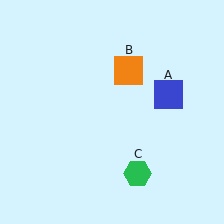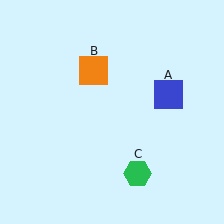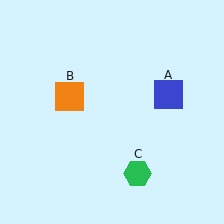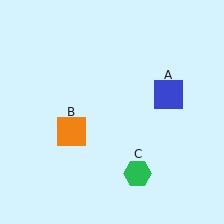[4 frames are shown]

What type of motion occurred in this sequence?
The orange square (object B) rotated counterclockwise around the center of the scene.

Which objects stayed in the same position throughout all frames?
Blue square (object A) and green hexagon (object C) remained stationary.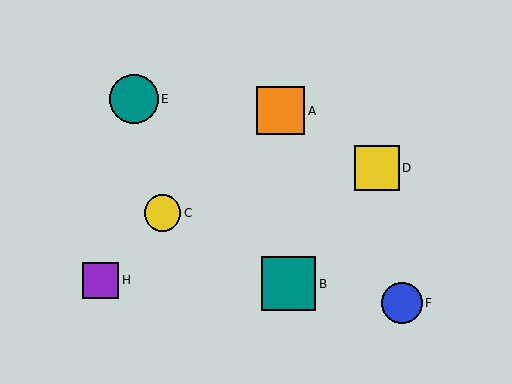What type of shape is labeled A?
Shape A is an orange square.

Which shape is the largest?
The teal square (labeled B) is the largest.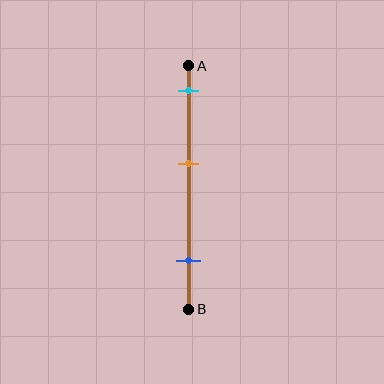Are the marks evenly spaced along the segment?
Yes, the marks are approximately evenly spaced.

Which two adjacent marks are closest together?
The cyan and orange marks are the closest adjacent pair.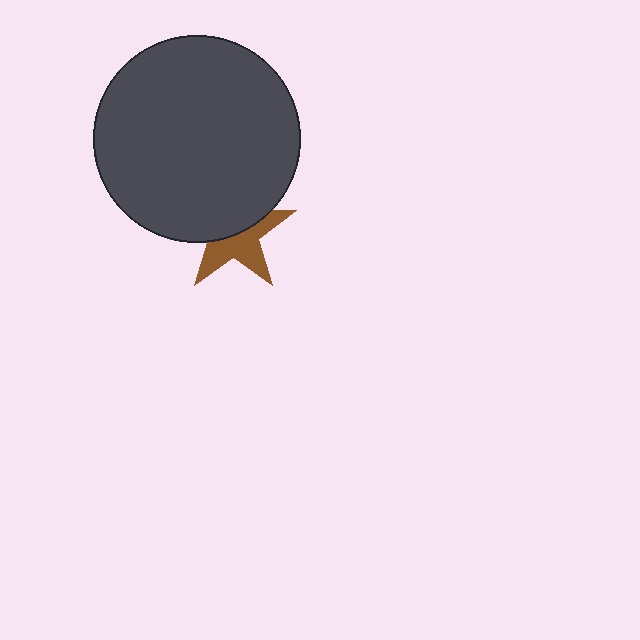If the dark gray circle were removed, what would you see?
You would see the complete brown star.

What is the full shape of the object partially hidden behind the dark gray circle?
The partially hidden object is a brown star.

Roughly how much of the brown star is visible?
About half of it is visible (roughly 49%).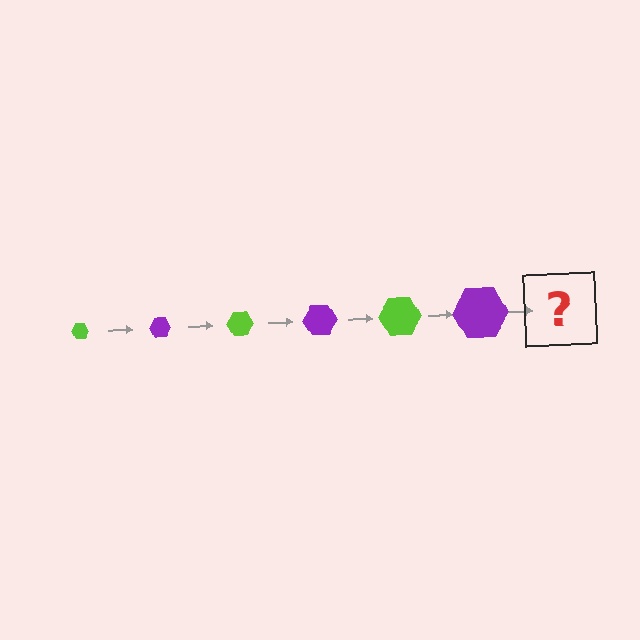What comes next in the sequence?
The next element should be a lime hexagon, larger than the previous one.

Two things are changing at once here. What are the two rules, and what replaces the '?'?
The two rules are that the hexagon grows larger each step and the color cycles through lime and purple. The '?' should be a lime hexagon, larger than the previous one.